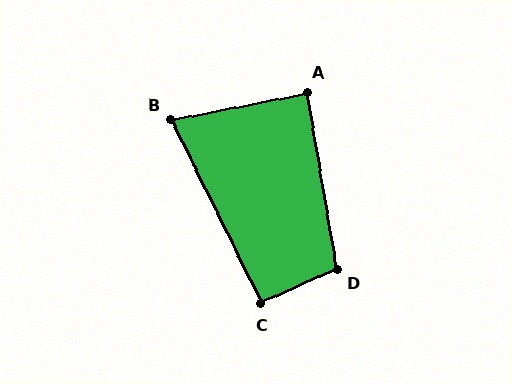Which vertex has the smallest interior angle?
B, at approximately 75 degrees.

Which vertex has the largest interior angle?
D, at approximately 105 degrees.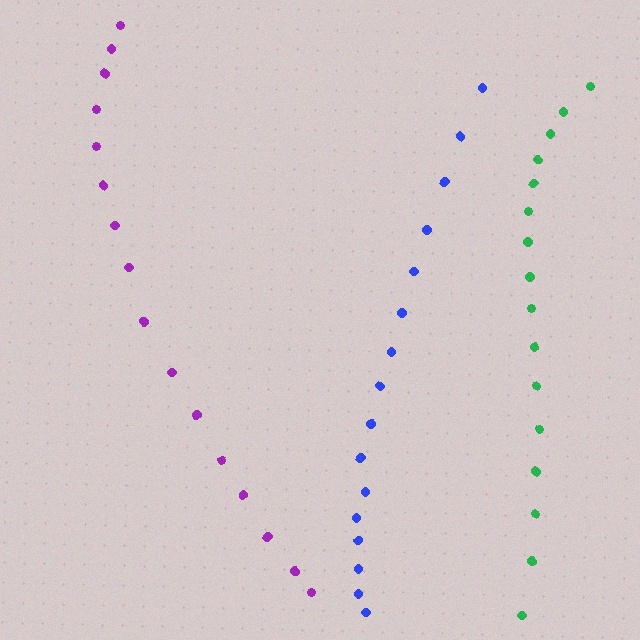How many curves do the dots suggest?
There are 3 distinct paths.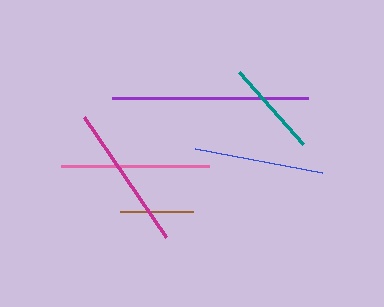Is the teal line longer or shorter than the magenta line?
The magenta line is longer than the teal line.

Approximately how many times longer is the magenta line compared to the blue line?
The magenta line is approximately 1.1 times the length of the blue line.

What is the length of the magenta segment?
The magenta segment is approximately 145 pixels long.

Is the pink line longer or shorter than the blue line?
The pink line is longer than the blue line.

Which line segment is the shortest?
The brown line is the shortest at approximately 73 pixels.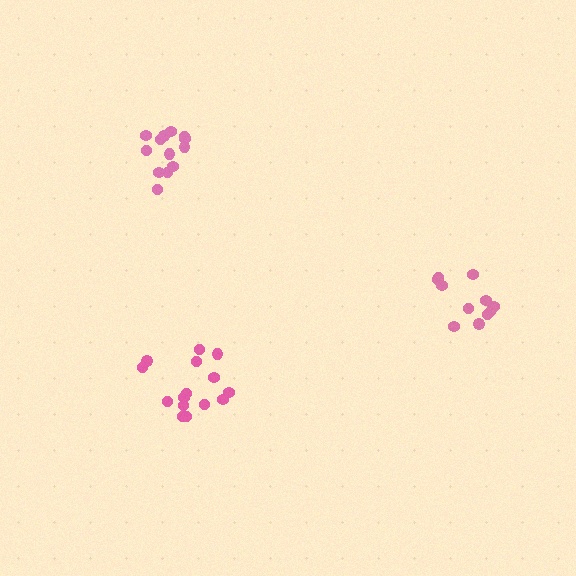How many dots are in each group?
Group 1: 11 dots, Group 2: 15 dots, Group 3: 13 dots (39 total).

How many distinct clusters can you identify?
There are 3 distinct clusters.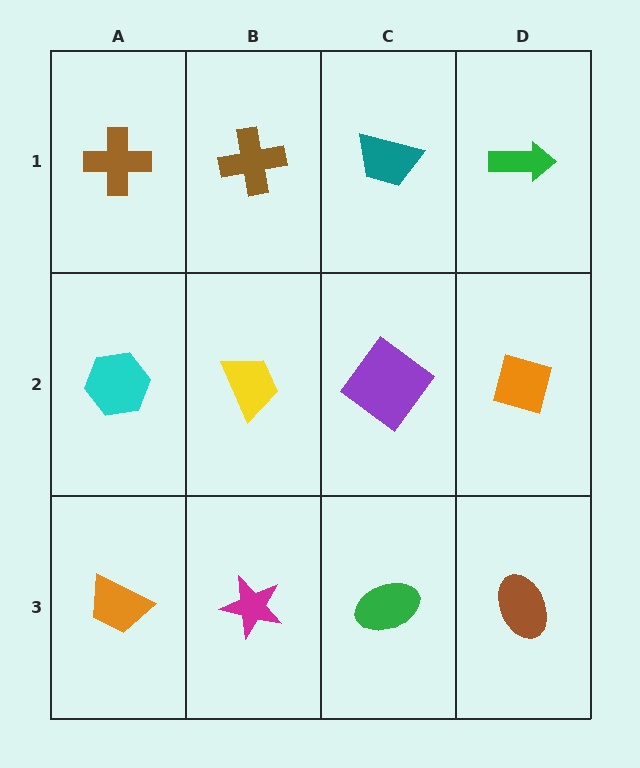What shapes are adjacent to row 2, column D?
A green arrow (row 1, column D), a brown ellipse (row 3, column D), a purple diamond (row 2, column C).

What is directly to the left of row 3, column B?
An orange trapezoid.